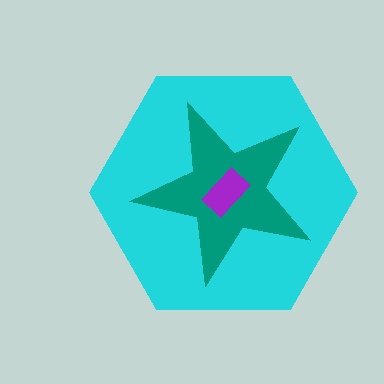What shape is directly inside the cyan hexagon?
The teal star.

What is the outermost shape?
The cyan hexagon.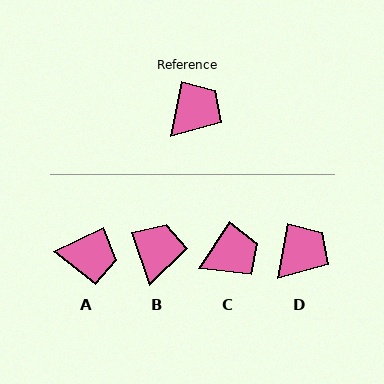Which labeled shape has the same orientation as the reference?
D.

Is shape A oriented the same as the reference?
No, it is off by about 53 degrees.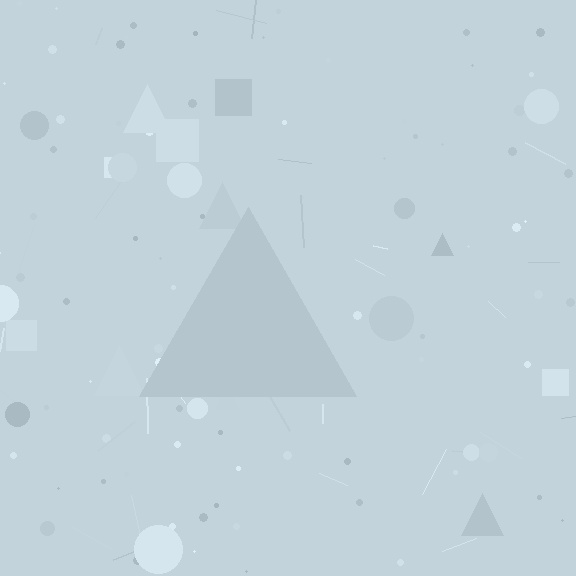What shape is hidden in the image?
A triangle is hidden in the image.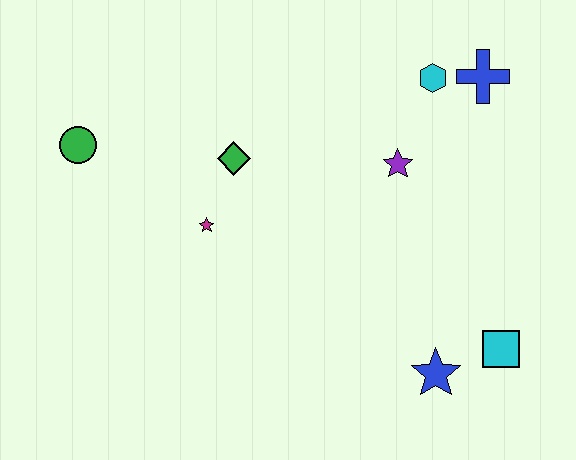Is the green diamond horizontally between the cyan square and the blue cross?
No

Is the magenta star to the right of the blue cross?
No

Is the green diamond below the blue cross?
Yes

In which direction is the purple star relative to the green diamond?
The purple star is to the right of the green diamond.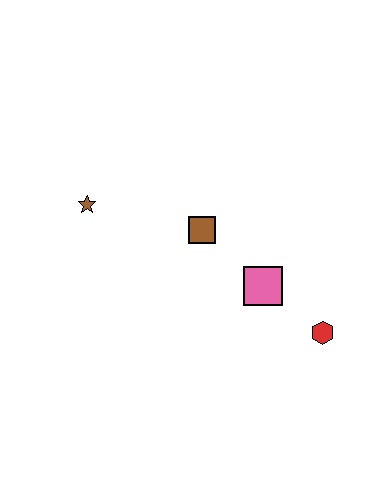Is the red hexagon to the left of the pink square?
No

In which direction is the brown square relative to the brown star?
The brown square is to the right of the brown star.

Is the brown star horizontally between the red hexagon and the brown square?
No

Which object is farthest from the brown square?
The red hexagon is farthest from the brown square.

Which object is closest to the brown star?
The brown square is closest to the brown star.